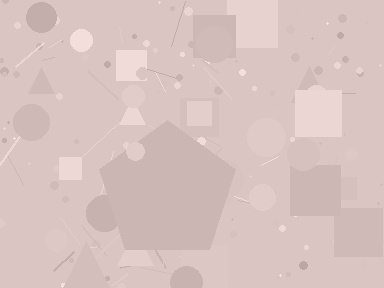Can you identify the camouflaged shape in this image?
The camouflaged shape is a pentagon.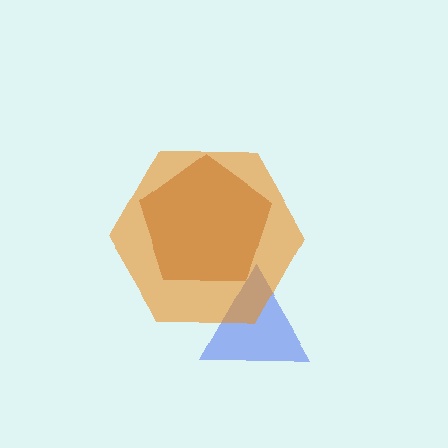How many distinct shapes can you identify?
There are 3 distinct shapes: a brown pentagon, a blue triangle, an orange hexagon.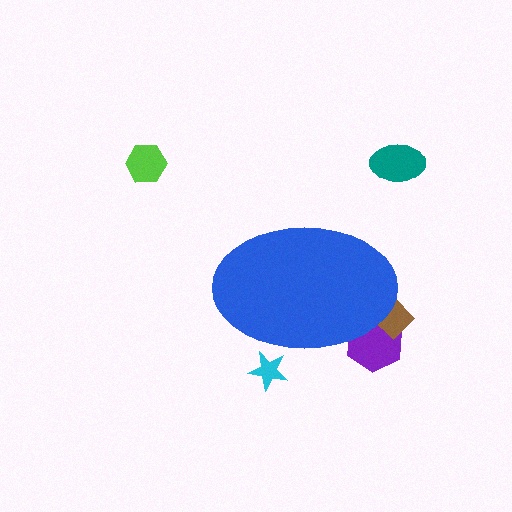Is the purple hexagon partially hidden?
Yes, the purple hexagon is partially hidden behind the blue ellipse.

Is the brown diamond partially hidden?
Yes, the brown diamond is partially hidden behind the blue ellipse.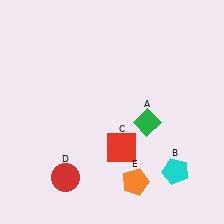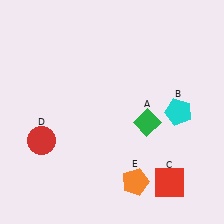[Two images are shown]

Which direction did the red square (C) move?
The red square (C) moved right.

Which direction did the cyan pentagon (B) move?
The cyan pentagon (B) moved up.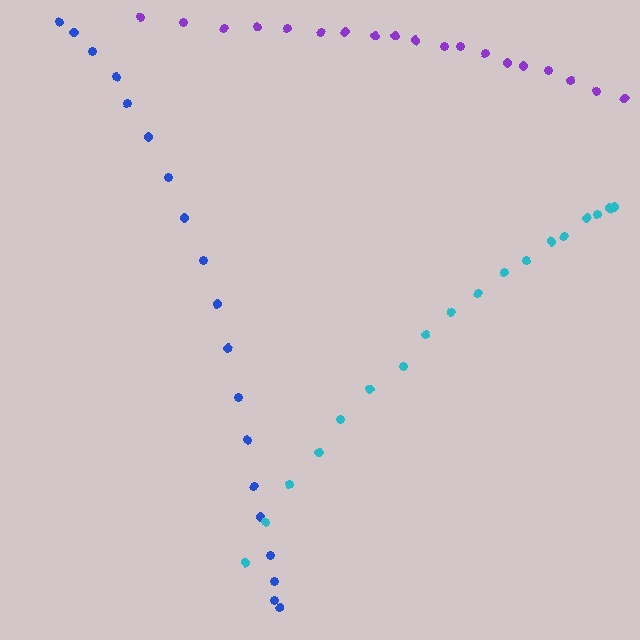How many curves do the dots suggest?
There are 3 distinct paths.